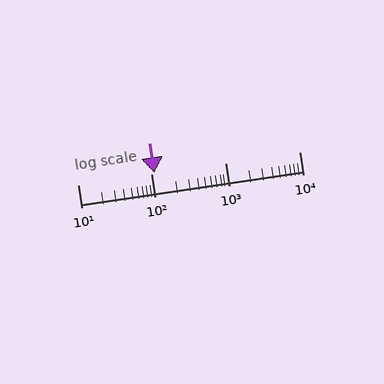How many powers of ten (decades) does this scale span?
The scale spans 3 decades, from 10 to 10000.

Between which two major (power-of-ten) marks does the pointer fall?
The pointer is between 100 and 1000.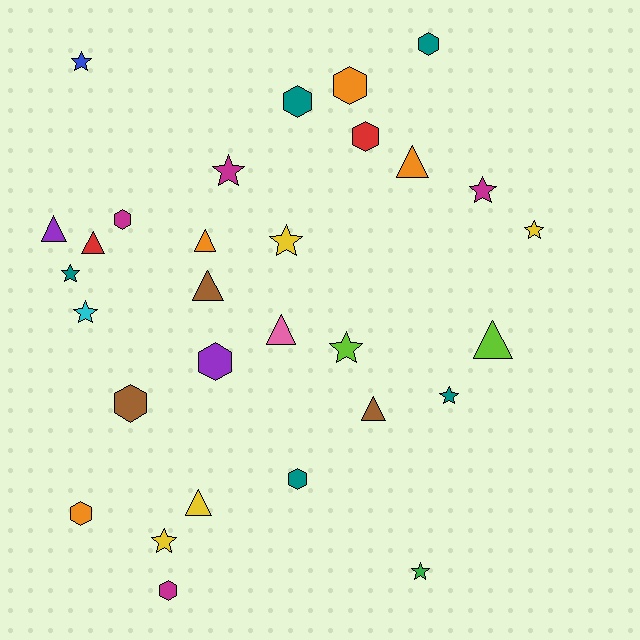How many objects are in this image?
There are 30 objects.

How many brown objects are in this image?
There are 3 brown objects.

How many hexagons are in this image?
There are 10 hexagons.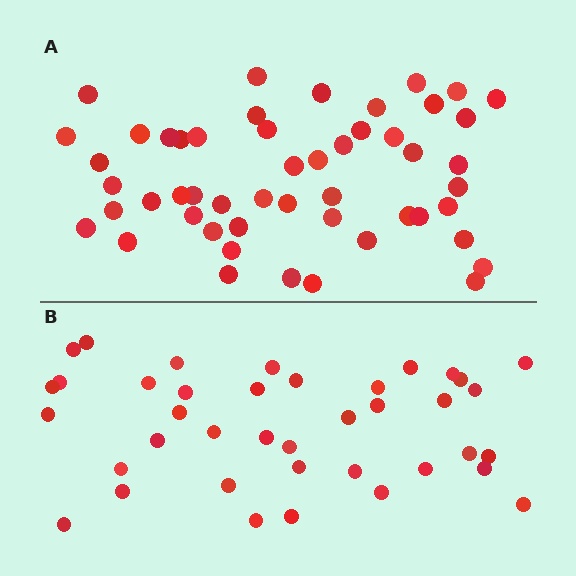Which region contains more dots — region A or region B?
Region A (the top region) has more dots.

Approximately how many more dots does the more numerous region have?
Region A has roughly 12 or so more dots than region B.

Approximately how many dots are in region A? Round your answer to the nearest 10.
About 50 dots. (The exact count is 51, which rounds to 50.)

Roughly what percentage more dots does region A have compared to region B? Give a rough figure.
About 30% more.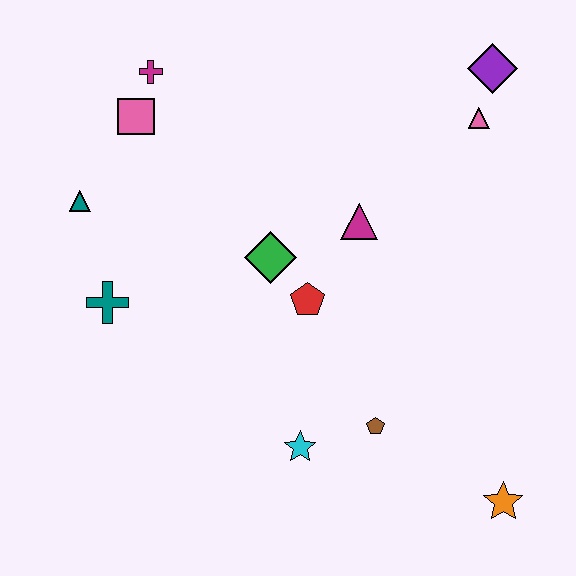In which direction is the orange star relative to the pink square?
The orange star is below the pink square.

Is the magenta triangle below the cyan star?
No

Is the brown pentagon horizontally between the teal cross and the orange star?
Yes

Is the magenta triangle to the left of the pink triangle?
Yes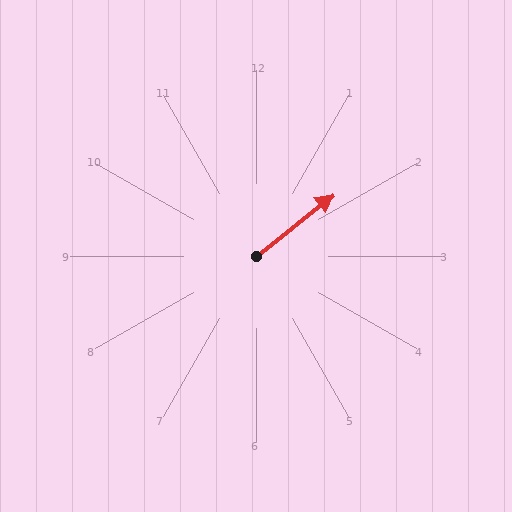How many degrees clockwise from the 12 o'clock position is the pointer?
Approximately 51 degrees.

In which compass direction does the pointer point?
Northeast.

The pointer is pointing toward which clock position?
Roughly 2 o'clock.